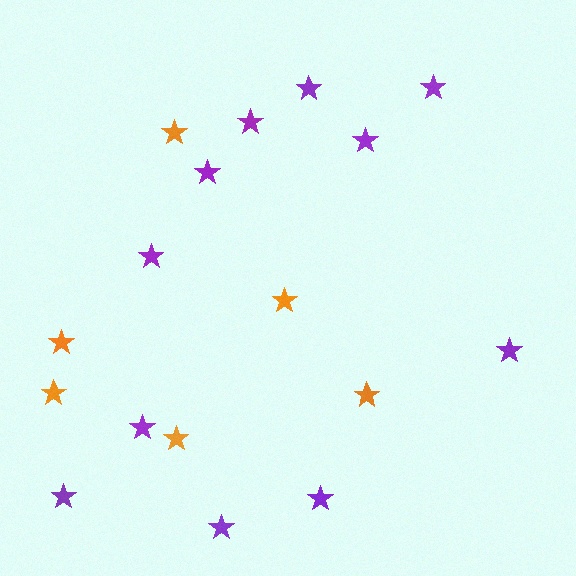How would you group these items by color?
There are 2 groups: one group of purple stars (11) and one group of orange stars (6).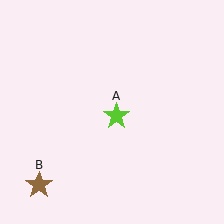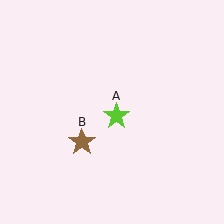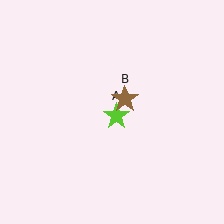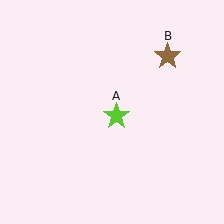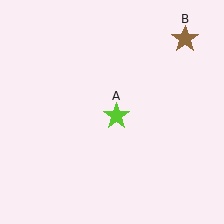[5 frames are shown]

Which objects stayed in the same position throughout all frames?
Lime star (object A) remained stationary.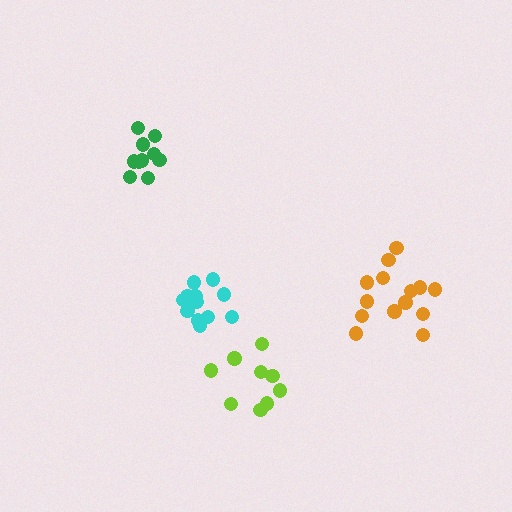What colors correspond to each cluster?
The clusters are colored: lime, green, cyan, orange.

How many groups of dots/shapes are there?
There are 4 groups.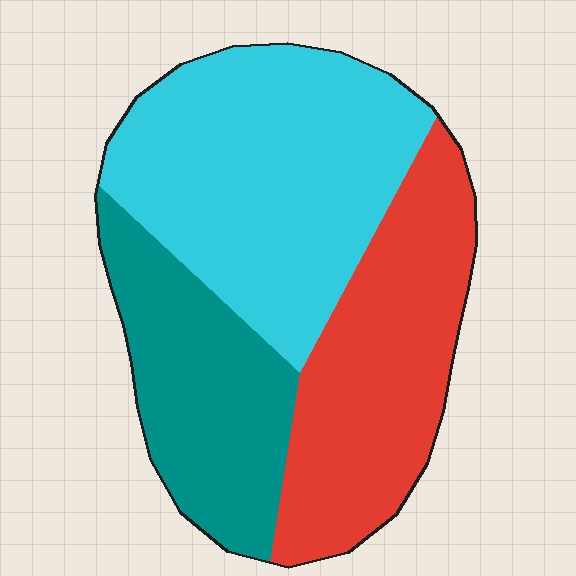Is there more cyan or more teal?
Cyan.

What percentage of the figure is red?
Red takes up about one third (1/3) of the figure.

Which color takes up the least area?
Teal, at roughly 25%.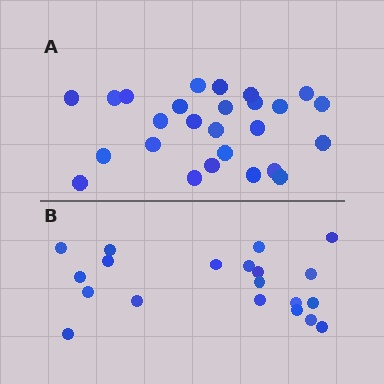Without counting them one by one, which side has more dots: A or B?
Region A (the top region) has more dots.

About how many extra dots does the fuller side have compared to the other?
Region A has about 6 more dots than region B.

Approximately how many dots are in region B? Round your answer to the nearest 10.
About 20 dots.